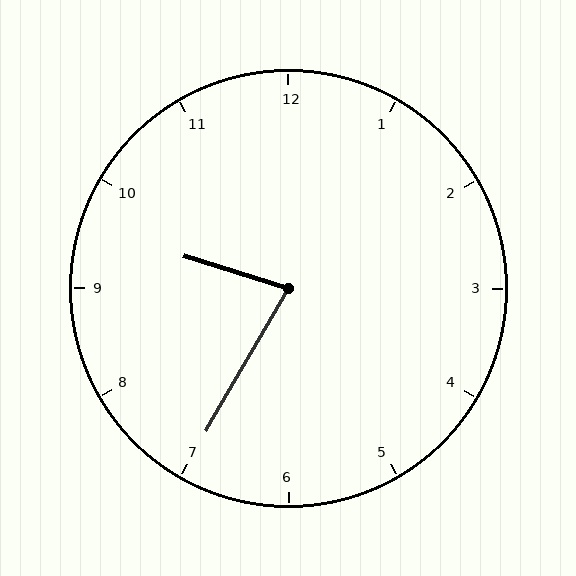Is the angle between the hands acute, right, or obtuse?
It is acute.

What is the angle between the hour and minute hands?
Approximately 78 degrees.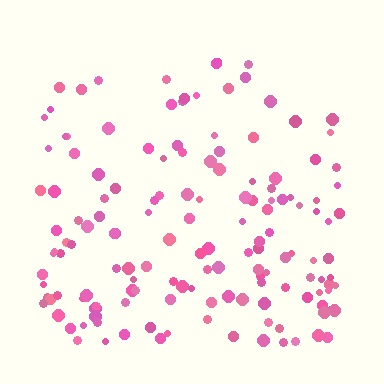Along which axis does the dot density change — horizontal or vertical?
Vertical.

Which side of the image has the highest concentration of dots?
The bottom.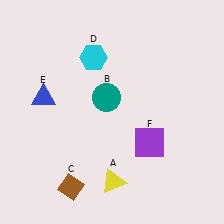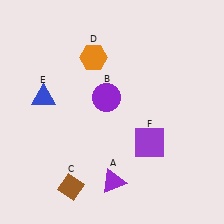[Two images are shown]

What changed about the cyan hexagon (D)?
In Image 1, D is cyan. In Image 2, it changed to orange.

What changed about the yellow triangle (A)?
In Image 1, A is yellow. In Image 2, it changed to purple.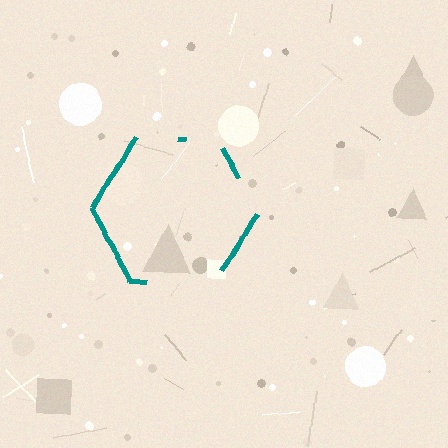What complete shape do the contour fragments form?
The contour fragments form a hexagon.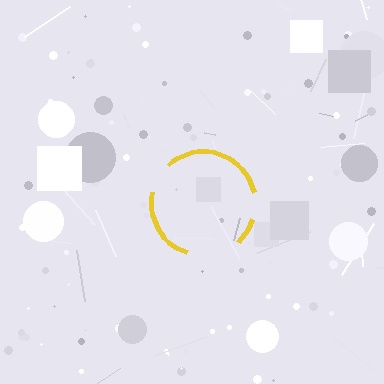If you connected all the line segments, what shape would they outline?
They would outline a circle.